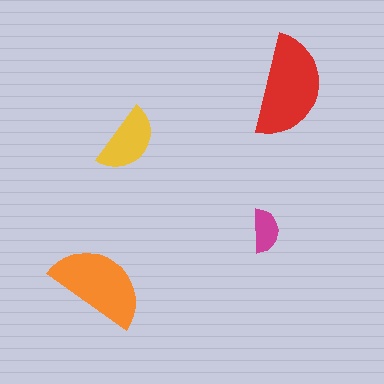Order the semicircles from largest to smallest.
the red one, the orange one, the yellow one, the magenta one.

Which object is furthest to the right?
The red semicircle is rightmost.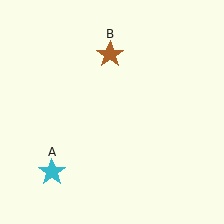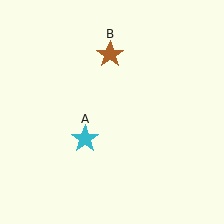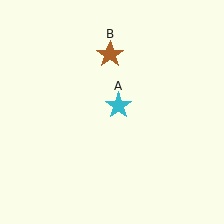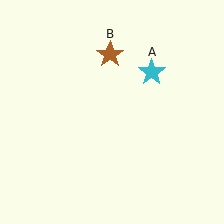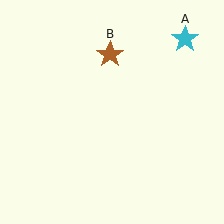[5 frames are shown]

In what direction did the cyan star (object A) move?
The cyan star (object A) moved up and to the right.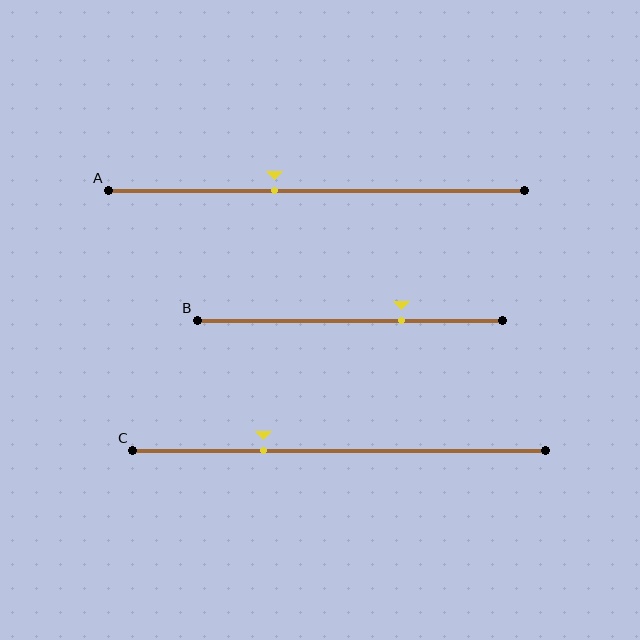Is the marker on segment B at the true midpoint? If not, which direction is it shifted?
No, the marker on segment B is shifted to the right by about 17% of the segment length.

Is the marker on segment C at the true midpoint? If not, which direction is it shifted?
No, the marker on segment C is shifted to the left by about 18% of the segment length.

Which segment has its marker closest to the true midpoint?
Segment A has its marker closest to the true midpoint.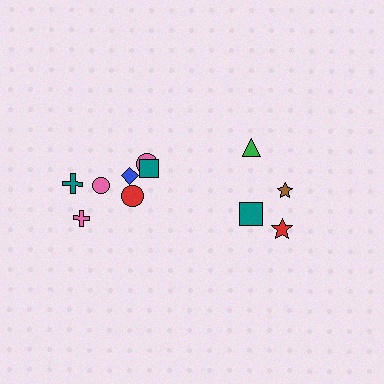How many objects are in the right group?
There are 4 objects.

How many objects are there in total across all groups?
There are 11 objects.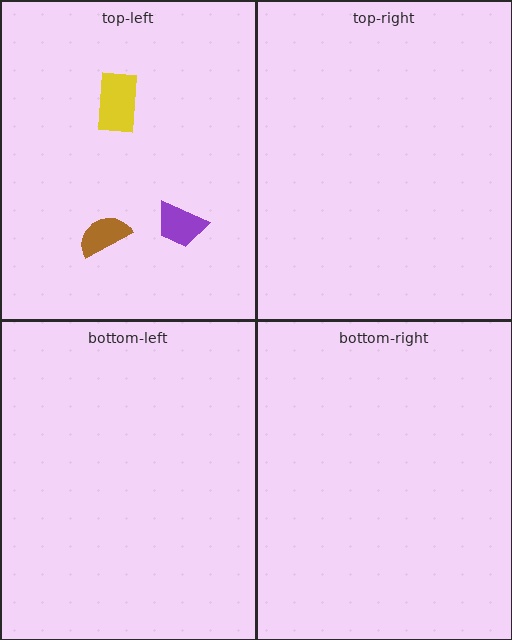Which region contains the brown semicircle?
The top-left region.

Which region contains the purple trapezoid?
The top-left region.